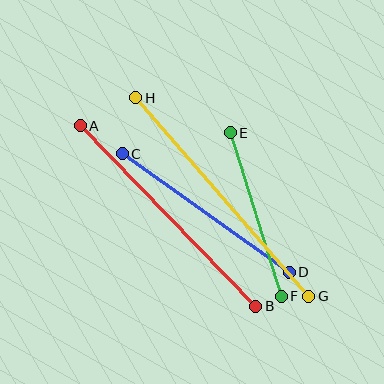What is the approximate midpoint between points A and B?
The midpoint is at approximately (168, 216) pixels.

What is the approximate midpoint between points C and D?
The midpoint is at approximately (206, 213) pixels.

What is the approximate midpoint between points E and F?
The midpoint is at approximately (256, 214) pixels.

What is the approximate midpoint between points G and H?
The midpoint is at approximately (222, 197) pixels.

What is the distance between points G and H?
The distance is approximately 263 pixels.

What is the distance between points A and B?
The distance is approximately 251 pixels.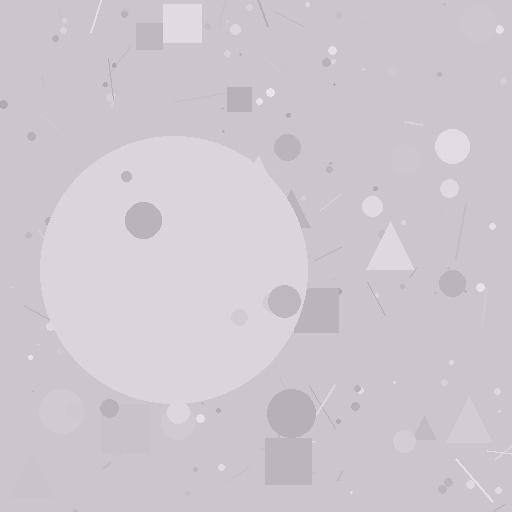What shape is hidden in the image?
A circle is hidden in the image.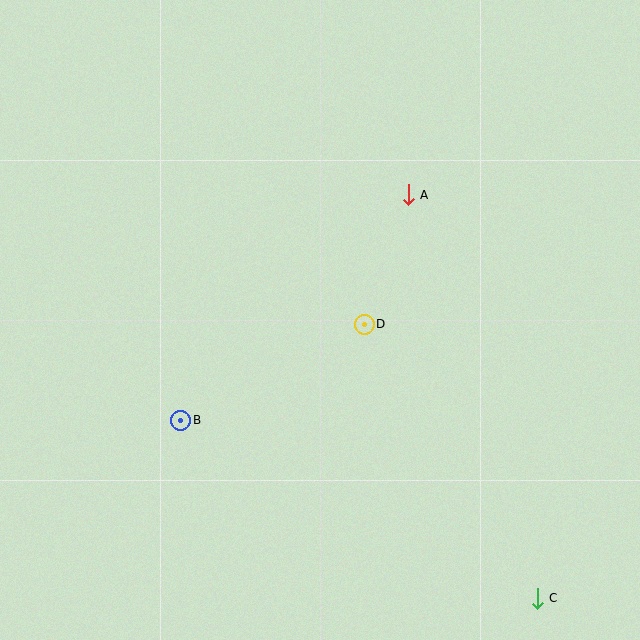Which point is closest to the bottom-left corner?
Point B is closest to the bottom-left corner.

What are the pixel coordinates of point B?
Point B is at (181, 420).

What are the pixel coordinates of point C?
Point C is at (537, 598).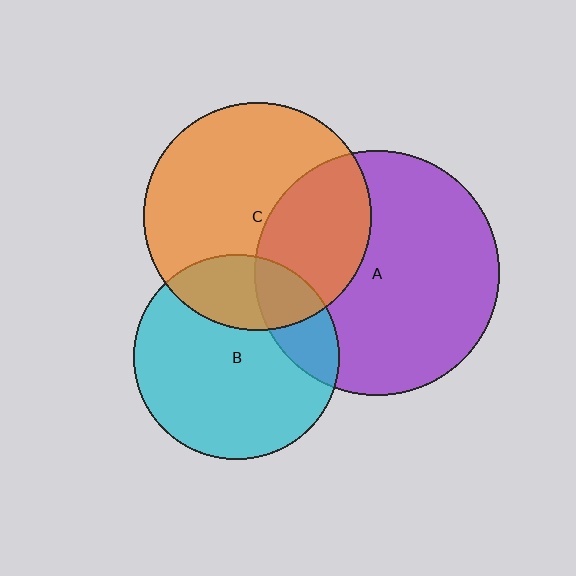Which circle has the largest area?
Circle A (purple).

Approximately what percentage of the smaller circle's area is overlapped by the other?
Approximately 25%.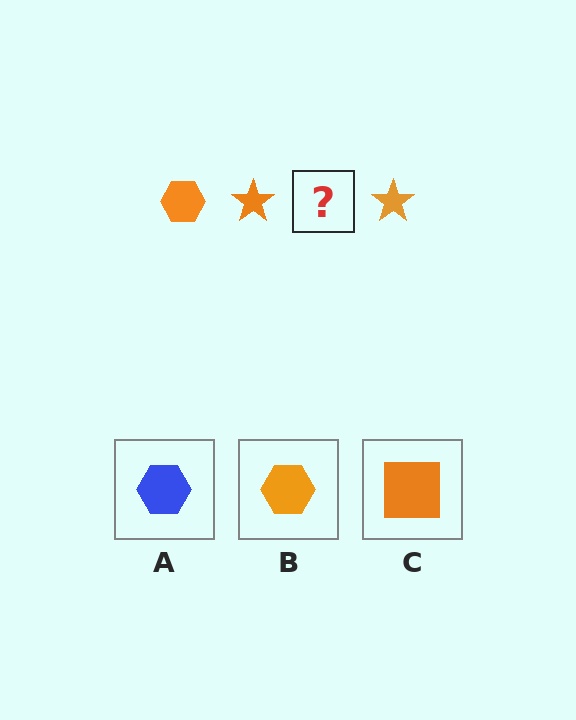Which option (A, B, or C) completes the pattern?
B.